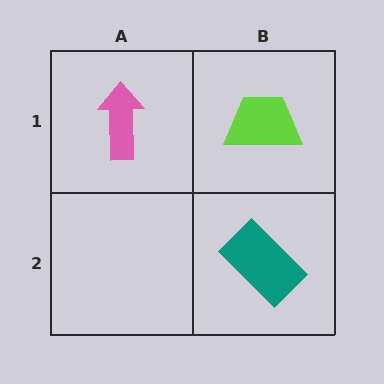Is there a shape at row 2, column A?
No, that cell is empty.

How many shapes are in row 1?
2 shapes.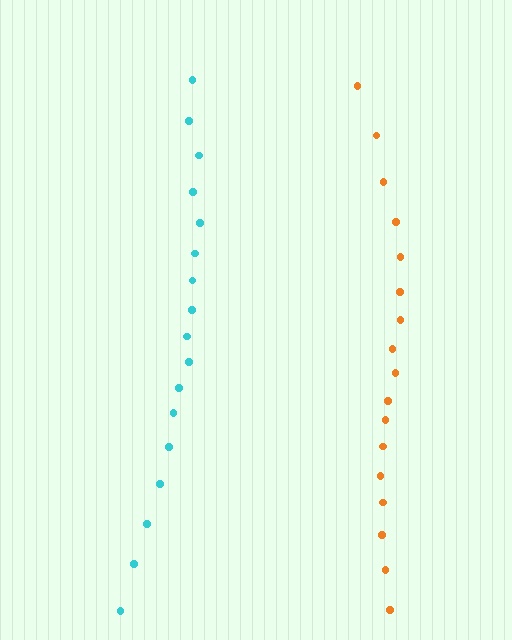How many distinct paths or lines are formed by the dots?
There are 2 distinct paths.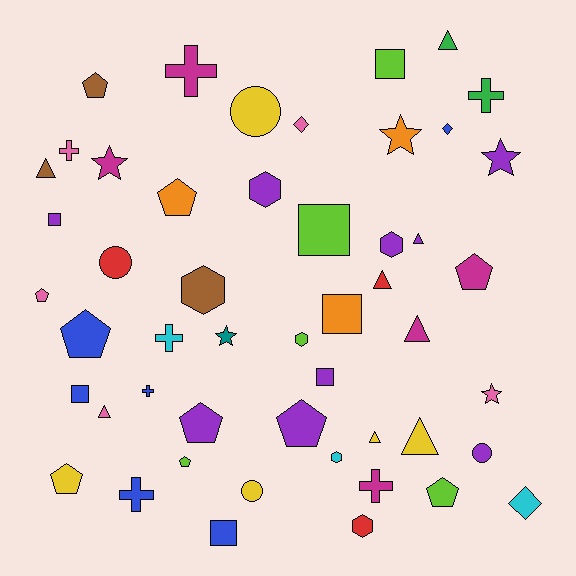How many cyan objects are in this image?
There are 3 cyan objects.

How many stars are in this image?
There are 5 stars.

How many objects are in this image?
There are 50 objects.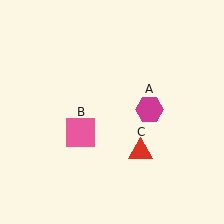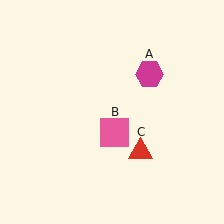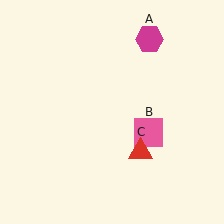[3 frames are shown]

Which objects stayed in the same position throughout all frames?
Red triangle (object C) remained stationary.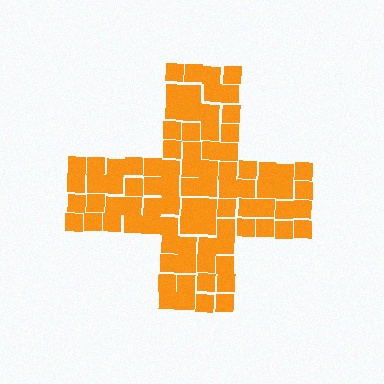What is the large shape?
The large shape is a cross.